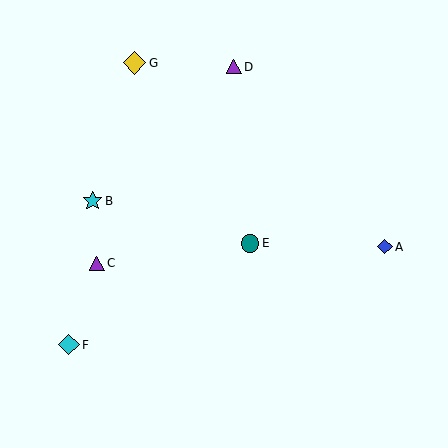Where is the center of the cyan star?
The center of the cyan star is at (93, 201).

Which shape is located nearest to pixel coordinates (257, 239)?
The teal circle (labeled E) at (250, 243) is nearest to that location.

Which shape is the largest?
The yellow diamond (labeled G) is the largest.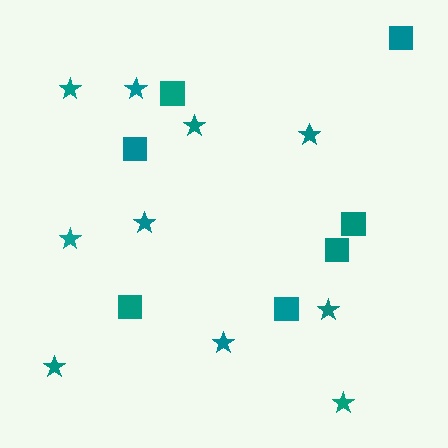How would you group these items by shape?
There are 2 groups: one group of squares (7) and one group of stars (10).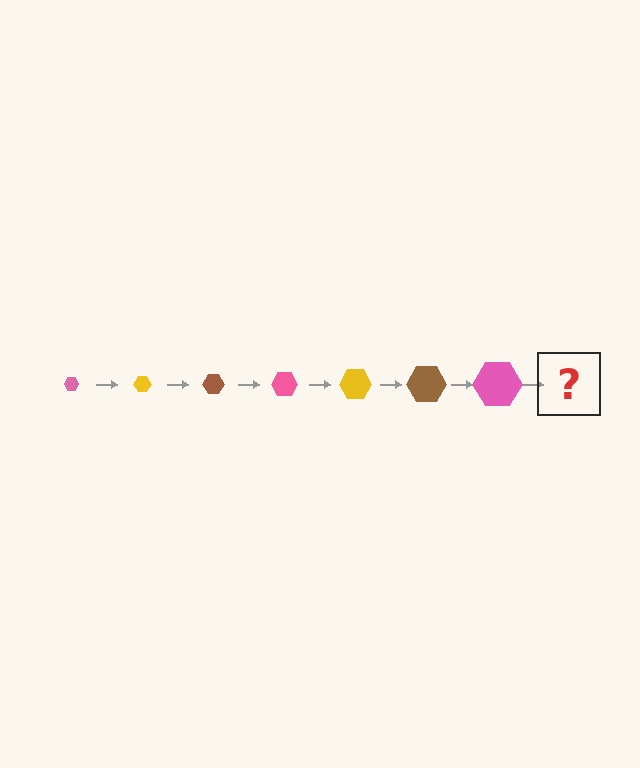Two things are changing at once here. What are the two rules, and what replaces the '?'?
The two rules are that the hexagon grows larger each step and the color cycles through pink, yellow, and brown. The '?' should be a yellow hexagon, larger than the previous one.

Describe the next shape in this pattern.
It should be a yellow hexagon, larger than the previous one.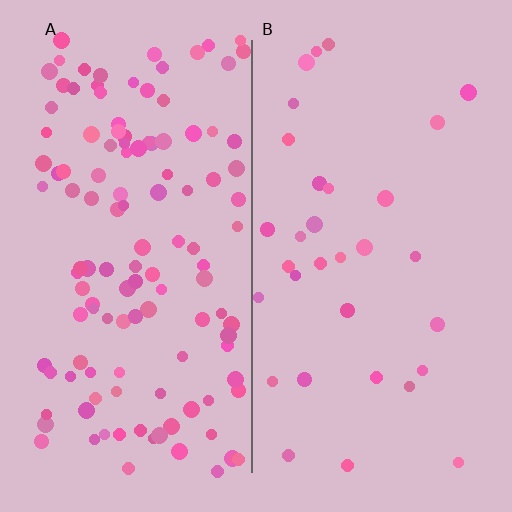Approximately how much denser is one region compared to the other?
Approximately 3.8× — region A over region B.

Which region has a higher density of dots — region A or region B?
A (the left).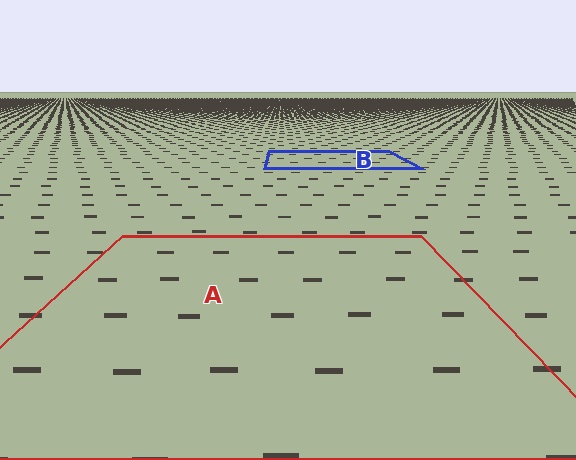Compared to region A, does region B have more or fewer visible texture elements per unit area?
Region B has more texture elements per unit area — they are packed more densely because it is farther away.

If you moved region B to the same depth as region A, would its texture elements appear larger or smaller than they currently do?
They would appear larger. At a closer depth, the same texture elements are projected at a bigger on-screen size.